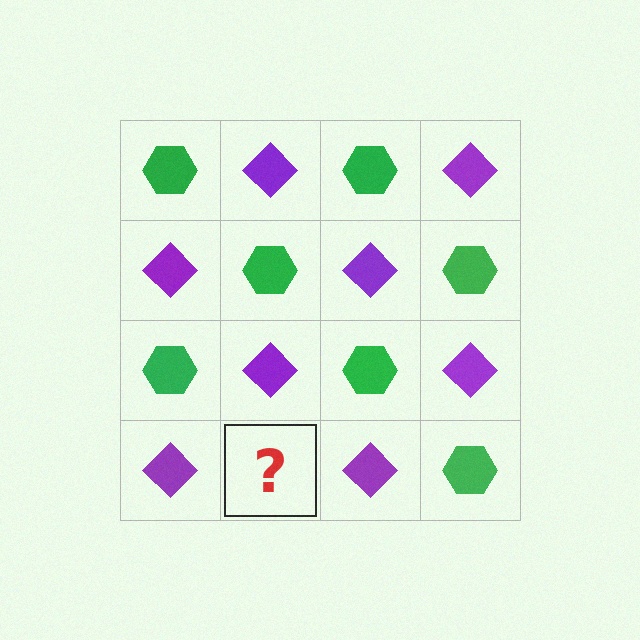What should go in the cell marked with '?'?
The missing cell should contain a green hexagon.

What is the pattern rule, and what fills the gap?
The rule is that it alternates green hexagon and purple diamond in a checkerboard pattern. The gap should be filled with a green hexagon.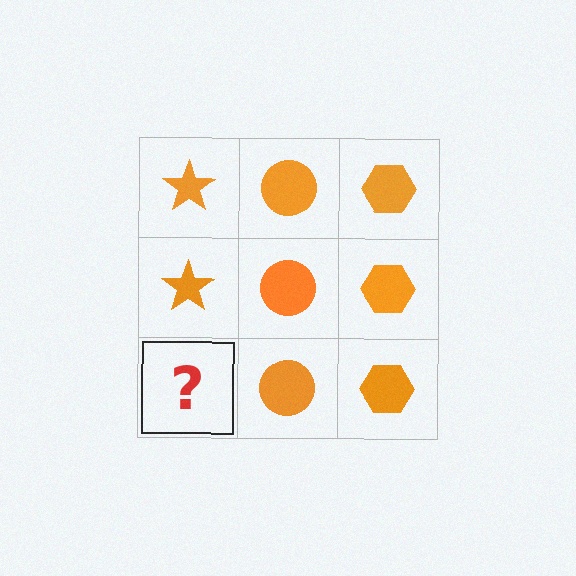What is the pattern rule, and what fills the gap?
The rule is that each column has a consistent shape. The gap should be filled with an orange star.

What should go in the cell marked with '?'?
The missing cell should contain an orange star.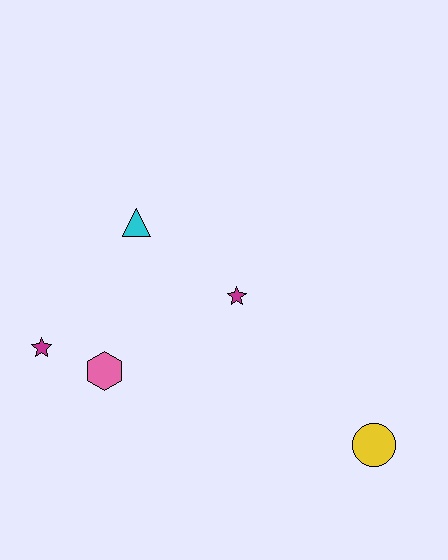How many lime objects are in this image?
There are no lime objects.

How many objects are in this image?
There are 5 objects.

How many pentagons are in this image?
There are no pentagons.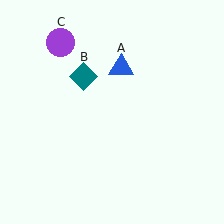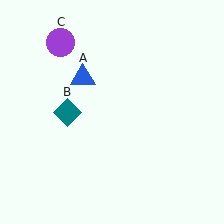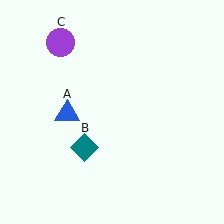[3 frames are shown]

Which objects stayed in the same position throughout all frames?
Purple circle (object C) remained stationary.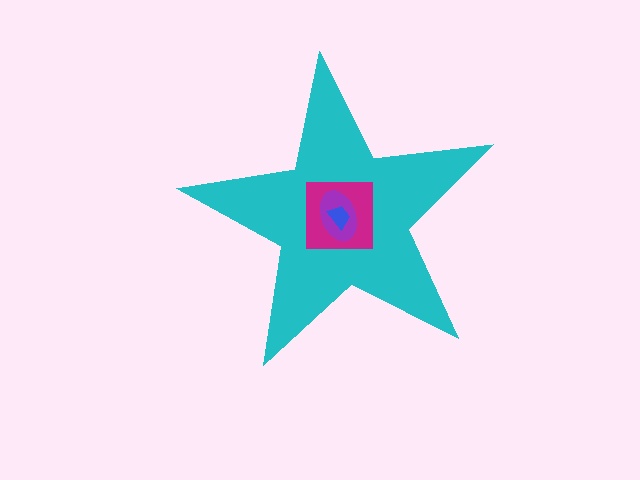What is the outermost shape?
The cyan star.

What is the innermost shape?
The blue trapezoid.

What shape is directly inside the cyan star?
The magenta square.